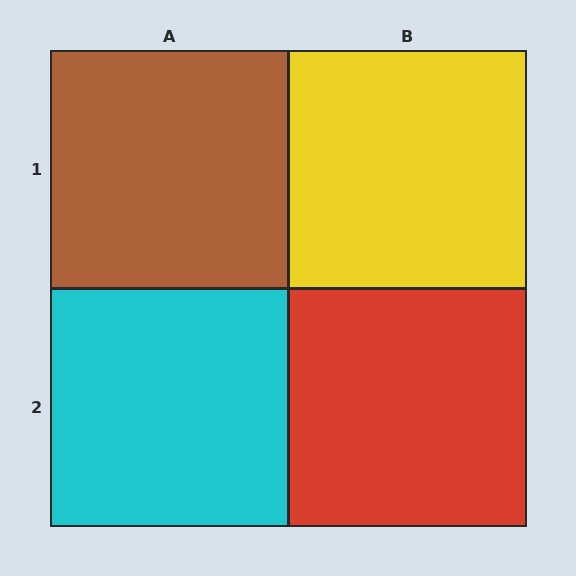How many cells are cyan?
1 cell is cyan.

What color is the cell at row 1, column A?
Brown.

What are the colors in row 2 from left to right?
Cyan, red.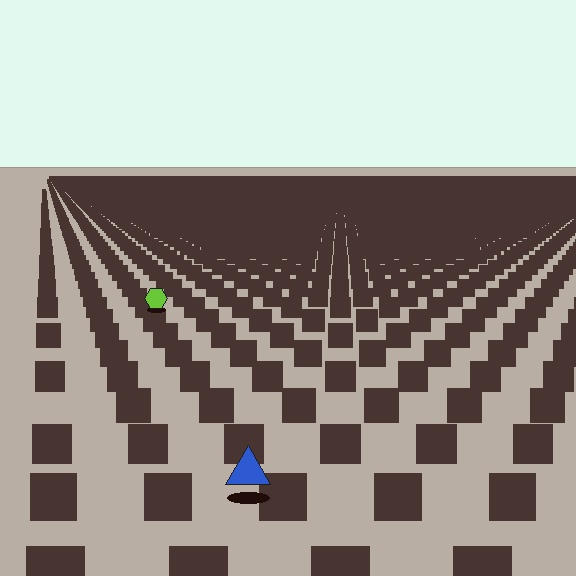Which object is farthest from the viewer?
The lime hexagon is farthest from the viewer. It appears smaller and the ground texture around it is denser.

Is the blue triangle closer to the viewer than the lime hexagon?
Yes. The blue triangle is closer — you can tell from the texture gradient: the ground texture is coarser near it.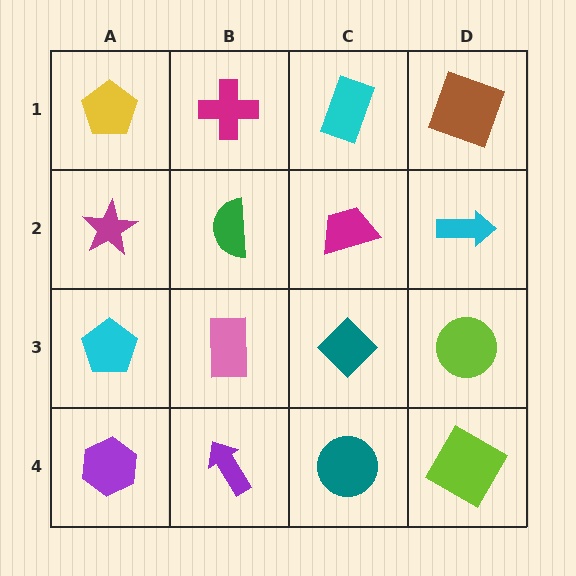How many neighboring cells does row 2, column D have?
3.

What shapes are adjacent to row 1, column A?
A magenta star (row 2, column A), a magenta cross (row 1, column B).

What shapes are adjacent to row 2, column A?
A yellow pentagon (row 1, column A), a cyan pentagon (row 3, column A), a green semicircle (row 2, column B).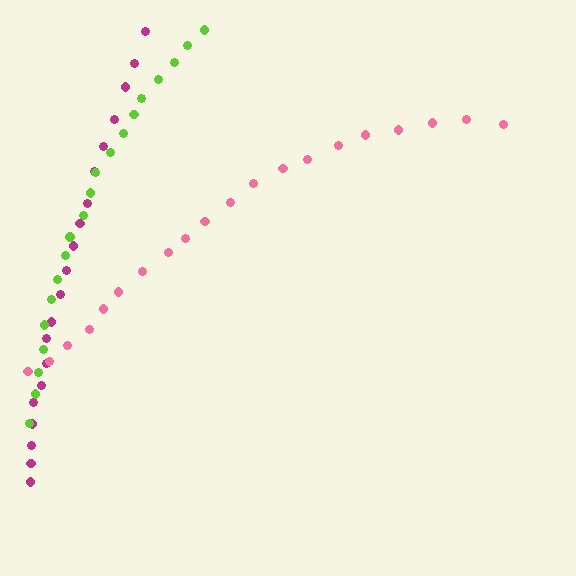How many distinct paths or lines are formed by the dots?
There are 3 distinct paths.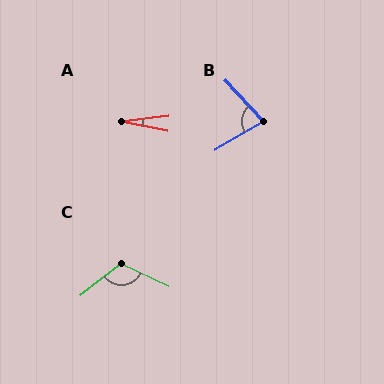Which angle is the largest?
C, at approximately 117 degrees.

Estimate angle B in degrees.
Approximately 77 degrees.